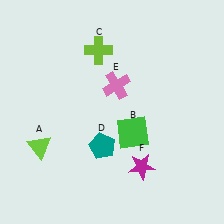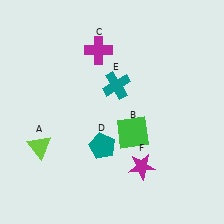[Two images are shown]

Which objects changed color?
C changed from lime to magenta. E changed from pink to teal.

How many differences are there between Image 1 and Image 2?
There are 2 differences between the two images.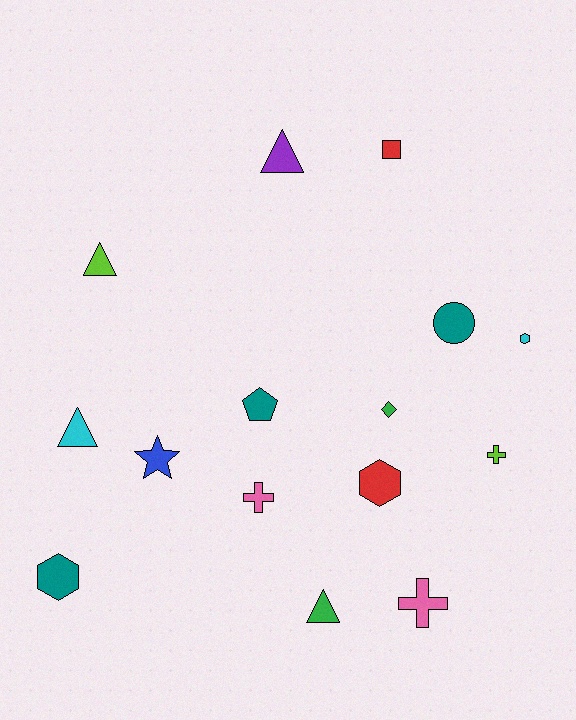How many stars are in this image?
There is 1 star.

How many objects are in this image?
There are 15 objects.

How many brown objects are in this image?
There are no brown objects.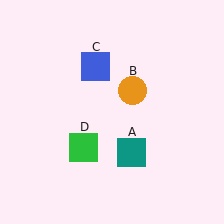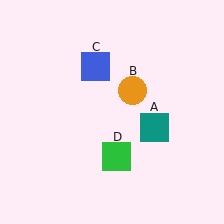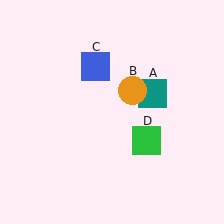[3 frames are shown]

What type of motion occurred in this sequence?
The teal square (object A), green square (object D) rotated counterclockwise around the center of the scene.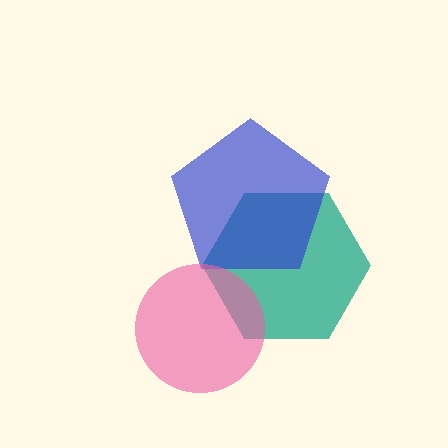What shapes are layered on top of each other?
The layered shapes are: a teal hexagon, a blue pentagon, a pink circle.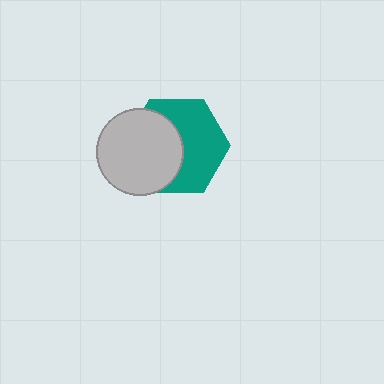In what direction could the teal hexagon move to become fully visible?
The teal hexagon could move right. That would shift it out from behind the light gray circle entirely.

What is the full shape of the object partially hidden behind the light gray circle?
The partially hidden object is a teal hexagon.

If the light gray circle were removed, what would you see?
You would see the complete teal hexagon.